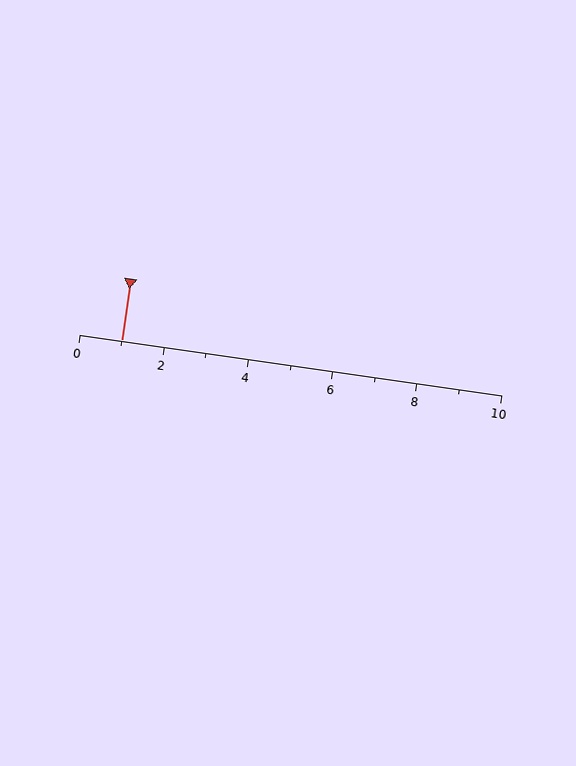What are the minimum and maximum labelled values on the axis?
The axis runs from 0 to 10.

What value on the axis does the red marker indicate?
The marker indicates approximately 1.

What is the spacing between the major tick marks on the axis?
The major ticks are spaced 2 apart.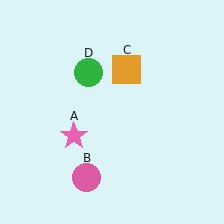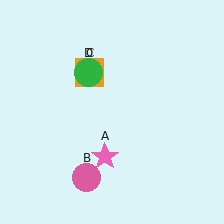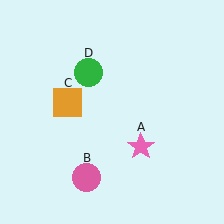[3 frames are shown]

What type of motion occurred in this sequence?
The pink star (object A), orange square (object C) rotated counterclockwise around the center of the scene.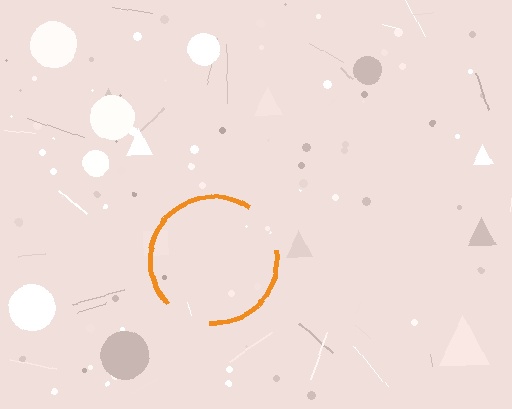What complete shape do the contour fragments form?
The contour fragments form a circle.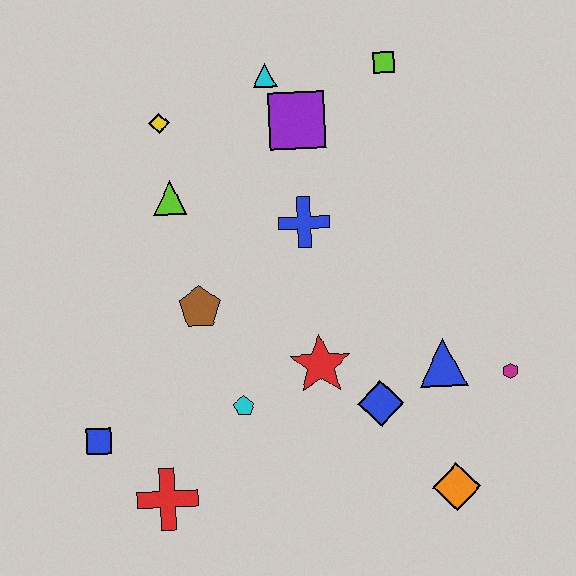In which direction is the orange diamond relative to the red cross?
The orange diamond is to the right of the red cross.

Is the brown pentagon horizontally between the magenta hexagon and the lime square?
No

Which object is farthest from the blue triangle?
The yellow diamond is farthest from the blue triangle.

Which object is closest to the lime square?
The purple square is closest to the lime square.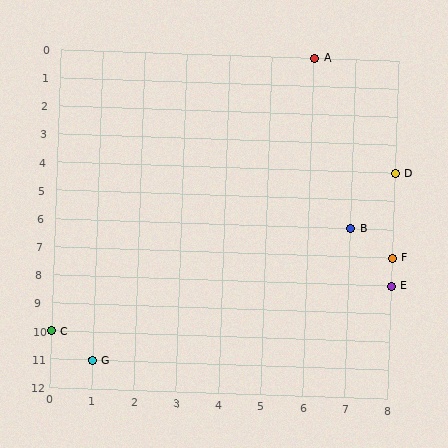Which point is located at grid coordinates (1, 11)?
Point G is at (1, 11).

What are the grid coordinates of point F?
Point F is at grid coordinates (8, 7).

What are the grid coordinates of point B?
Point B is at grid coordinates (7, 6).